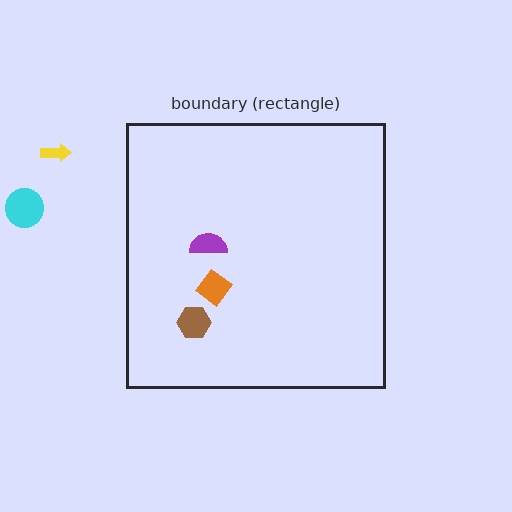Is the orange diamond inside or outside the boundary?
Inside.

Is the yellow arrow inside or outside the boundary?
Outside.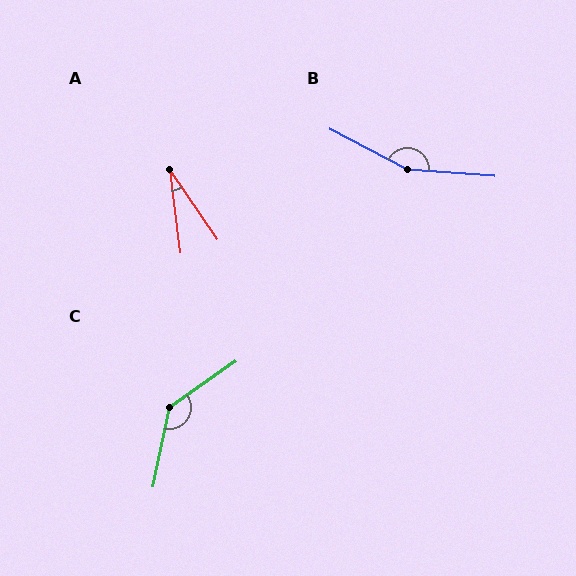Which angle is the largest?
B, at approximately 157 degrees.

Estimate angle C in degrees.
Approximately 137 degrees.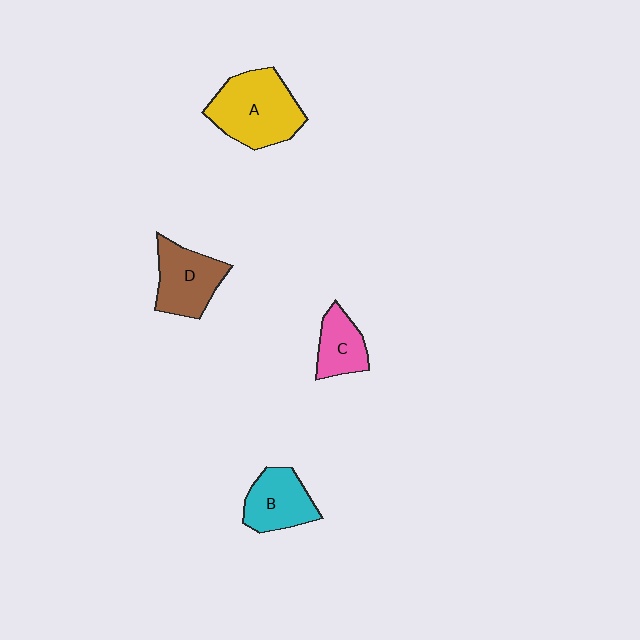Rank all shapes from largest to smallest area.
From largest to smallest: A (yellow), D (brown), B (cyan), C (pink).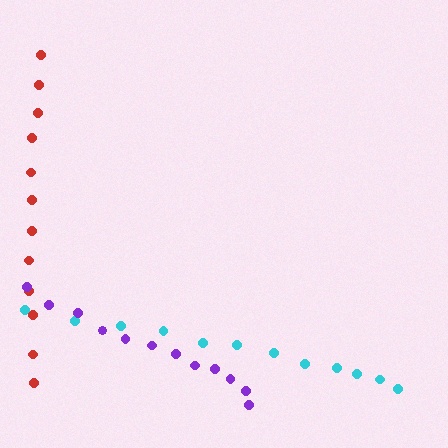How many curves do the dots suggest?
There are 3 distinct paths.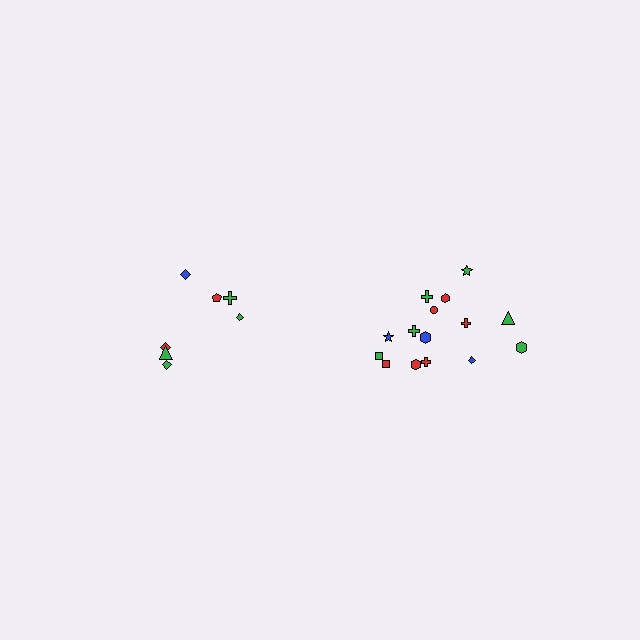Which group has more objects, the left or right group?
The right group.